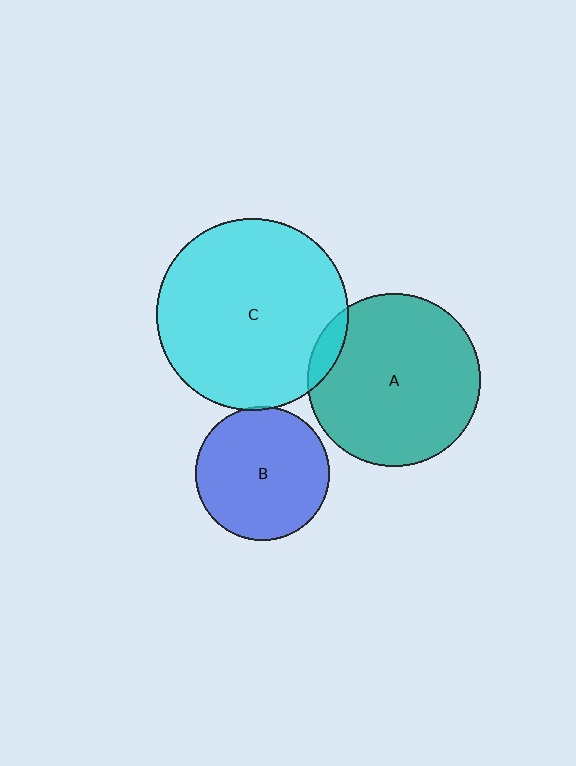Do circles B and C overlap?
Yes.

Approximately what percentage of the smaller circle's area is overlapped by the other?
Approximately 5%.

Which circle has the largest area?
Circle C (cyan).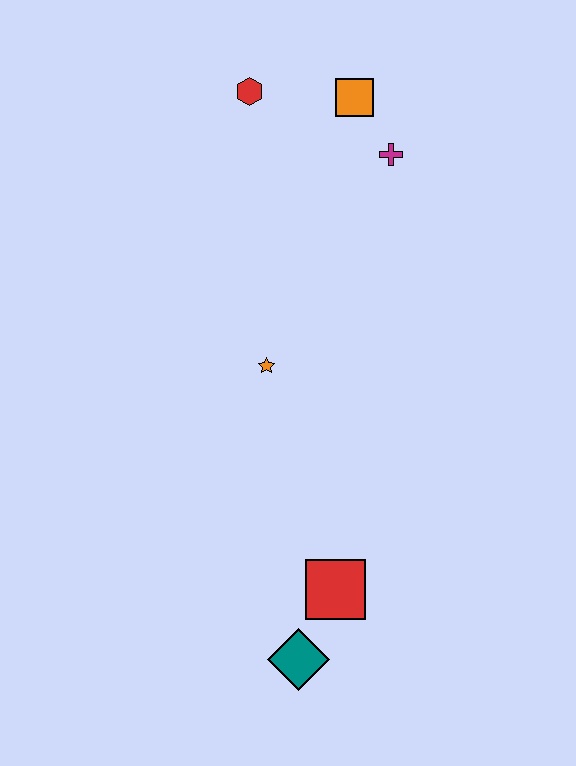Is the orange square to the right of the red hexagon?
Yes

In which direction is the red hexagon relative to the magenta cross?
The red hexagon is to the left of the magenta cross.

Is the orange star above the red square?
Yes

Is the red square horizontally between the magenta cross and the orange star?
Yes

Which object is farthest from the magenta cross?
The teal diamond is farthest from the magenta cross.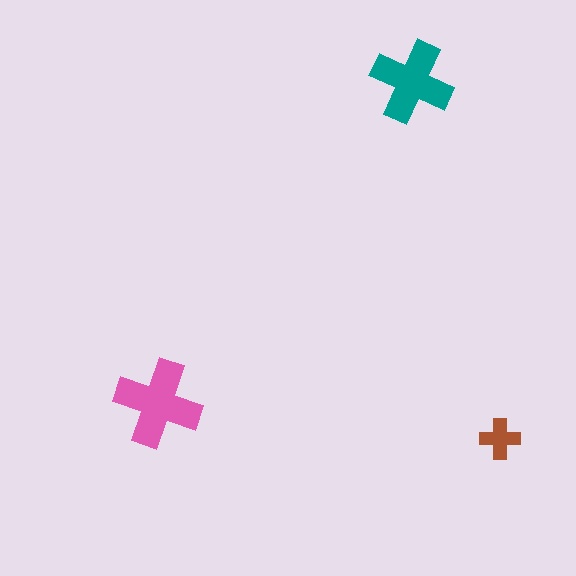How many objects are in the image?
There are 3 objects in the image.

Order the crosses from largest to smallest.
the pink one, the teal one, the brown one.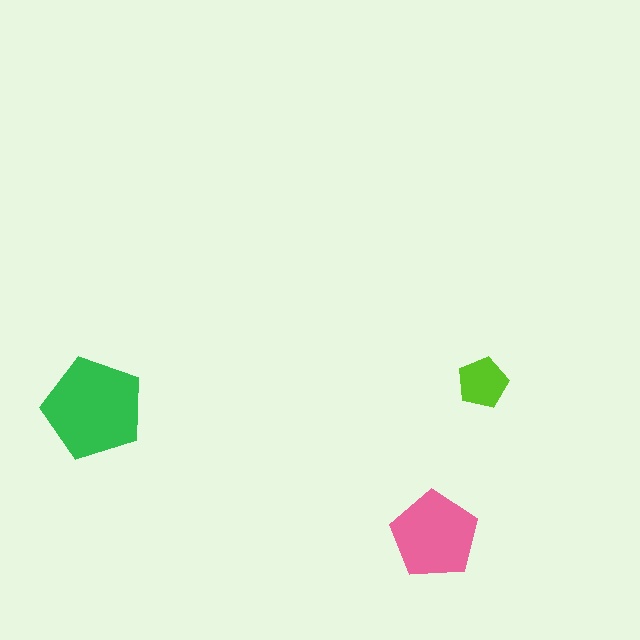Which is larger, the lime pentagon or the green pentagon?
The green one.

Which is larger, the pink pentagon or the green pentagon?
The green one.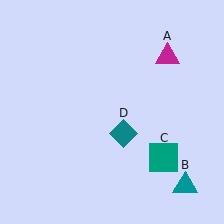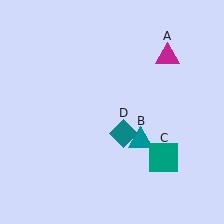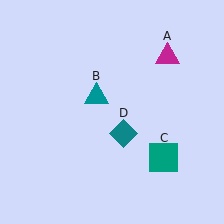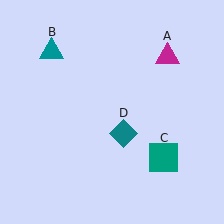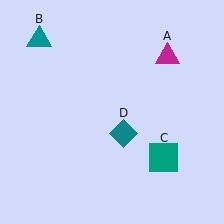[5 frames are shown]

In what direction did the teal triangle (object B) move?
The teal triangle (object B) moved up and to the left.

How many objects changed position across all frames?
1 object changed position: teal triangle (object B).